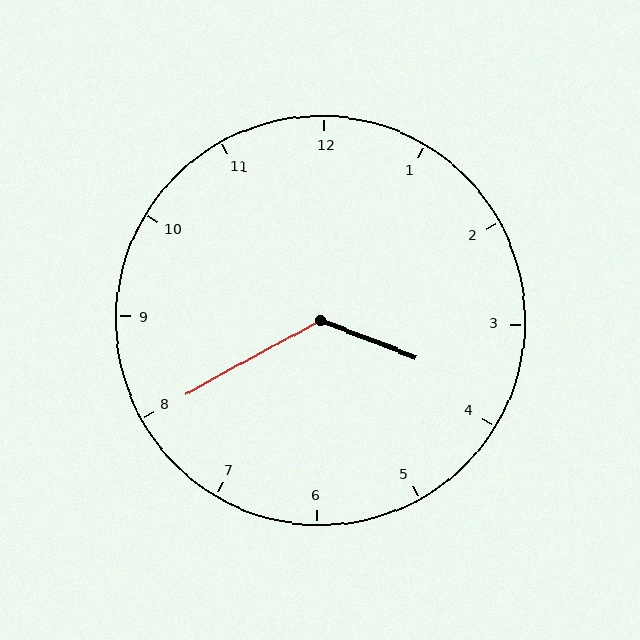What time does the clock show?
3:40.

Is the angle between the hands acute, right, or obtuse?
It is obtuse.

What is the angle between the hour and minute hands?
Approximately 130 degrees.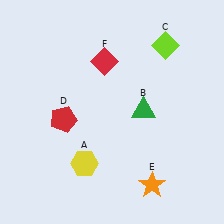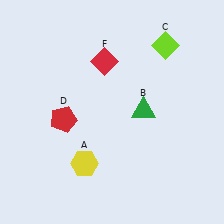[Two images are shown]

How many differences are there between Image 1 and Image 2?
There is 1 difference between the two images.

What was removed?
The orange star (E) was removed in Image 2.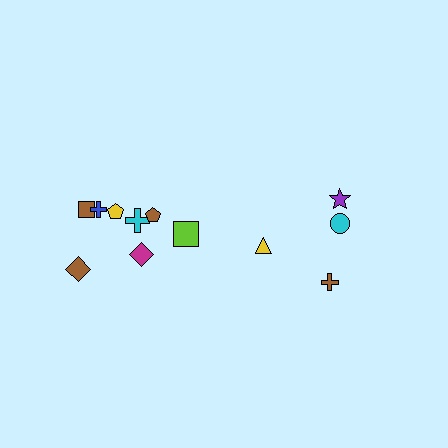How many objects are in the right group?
There are 4 objects.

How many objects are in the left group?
There are 8 objects.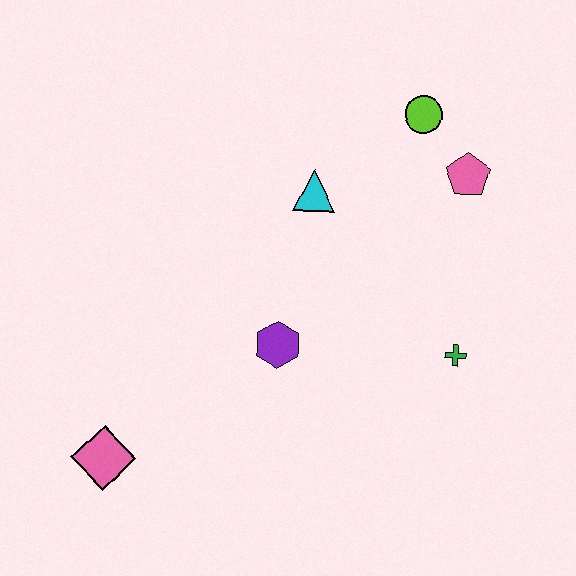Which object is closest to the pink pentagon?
The lime circle is closest to the pink pentagon.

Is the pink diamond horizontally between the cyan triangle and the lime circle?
No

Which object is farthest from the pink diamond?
The lime circle is farthest from the pink diamond.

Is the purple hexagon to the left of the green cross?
Yes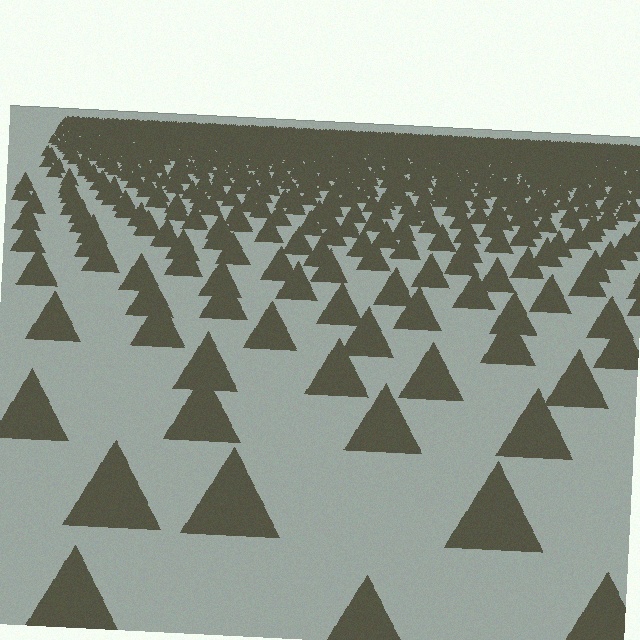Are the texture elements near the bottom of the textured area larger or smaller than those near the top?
Larger. Near the bottom, elements are closer to the viewer and appear at a bigger on-screen size.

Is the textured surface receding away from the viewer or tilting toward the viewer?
The surface is receding away from the viewer. Texture elements get smaller and denser toward the top.